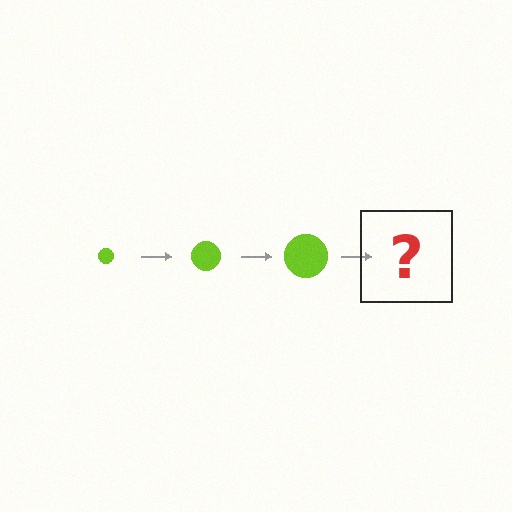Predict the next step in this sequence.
The next step is a lime circle, larger than the previous one.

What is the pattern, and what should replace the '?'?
The pattern is that the circle gets progressively larger each step. The '?' should be a lime circle, larger than the previous one.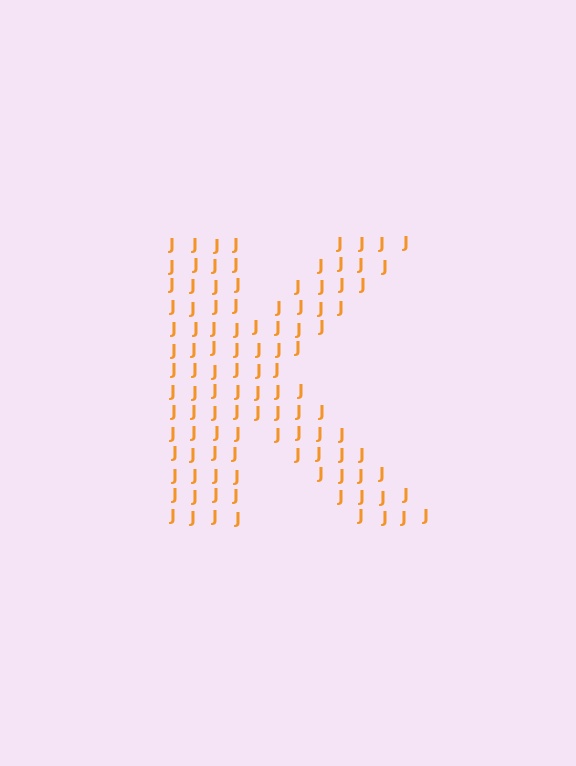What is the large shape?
The large shape is the letter K.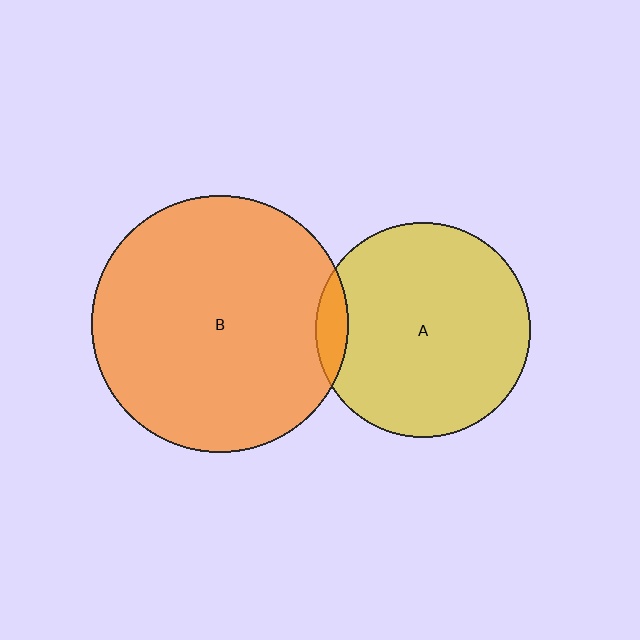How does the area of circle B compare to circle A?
Approximately 1.4 times.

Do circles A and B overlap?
Yes.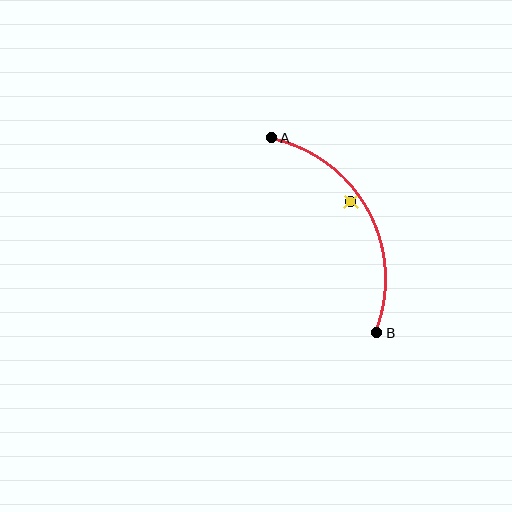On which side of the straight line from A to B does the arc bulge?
The arc bulges to the right of the straight line connecting A and B.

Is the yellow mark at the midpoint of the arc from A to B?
No — the yellow mark does not lie on the arc at all. It sits slightly inside the curve.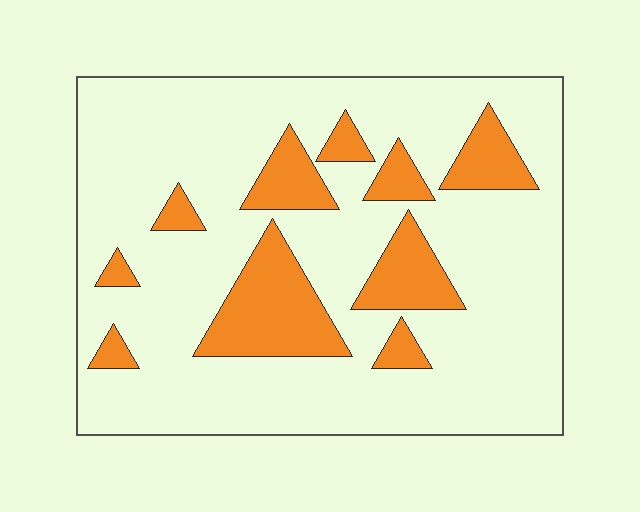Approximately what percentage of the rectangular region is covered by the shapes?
Approximately 20%.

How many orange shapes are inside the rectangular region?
10.